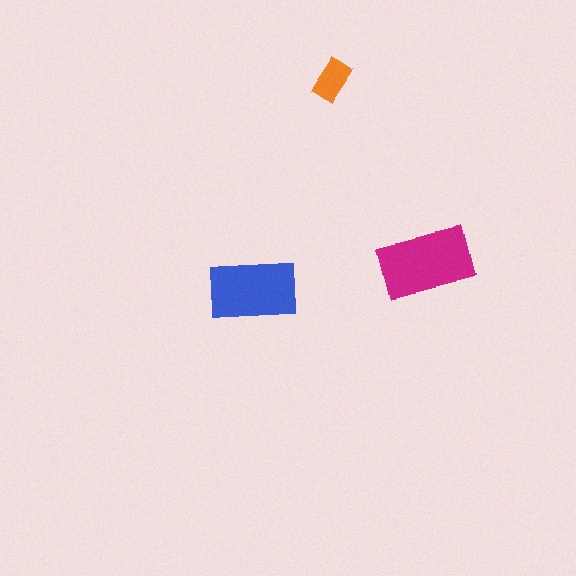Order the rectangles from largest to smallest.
the magenta one, the blue one, the orange one.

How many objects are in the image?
There are 3 objects in the image.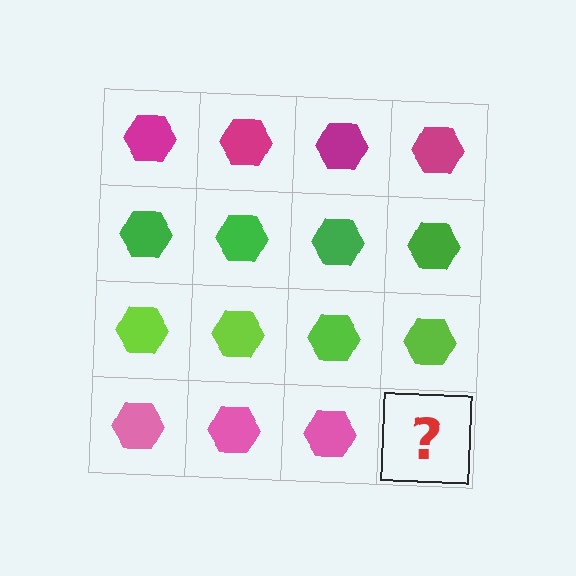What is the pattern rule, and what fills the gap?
The rule is that each row has a consistent color. The gap should be filled with a pink hexagon.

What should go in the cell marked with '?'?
The missing cell should contain a pink hexagon.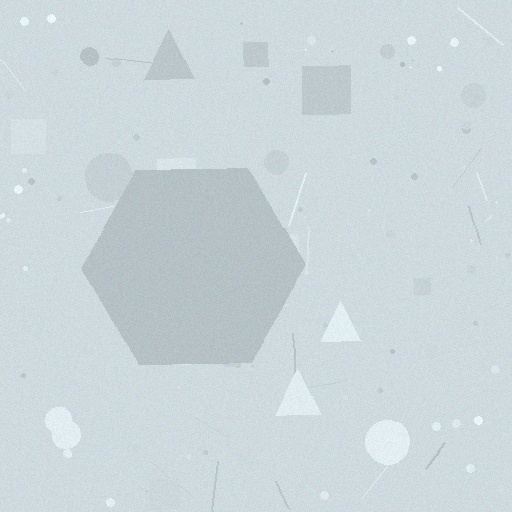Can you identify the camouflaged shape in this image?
The camouflaged shape is a hexagon.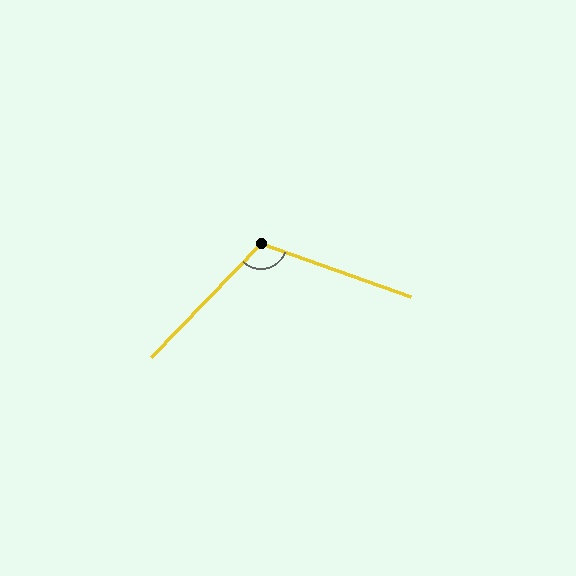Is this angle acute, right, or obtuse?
It is obtuse.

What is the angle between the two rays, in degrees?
Approximately 114 degrees.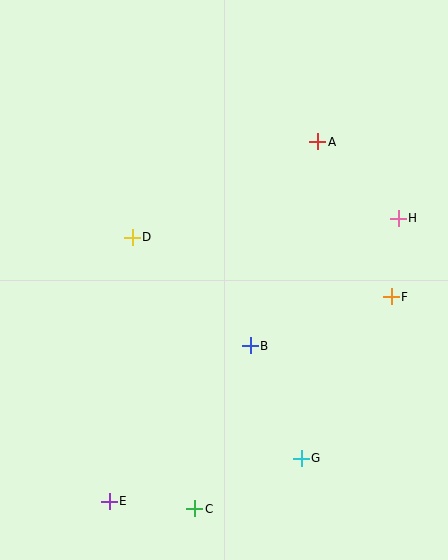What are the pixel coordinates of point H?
Point H is at (398, 218).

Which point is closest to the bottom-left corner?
Point E is closest to the bottom-left corner.